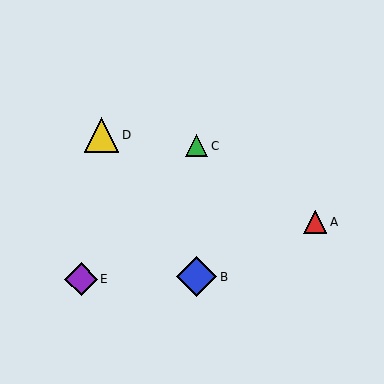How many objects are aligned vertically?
2 objects (B, C) are aligned vertically.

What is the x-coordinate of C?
Object C is at x≈197.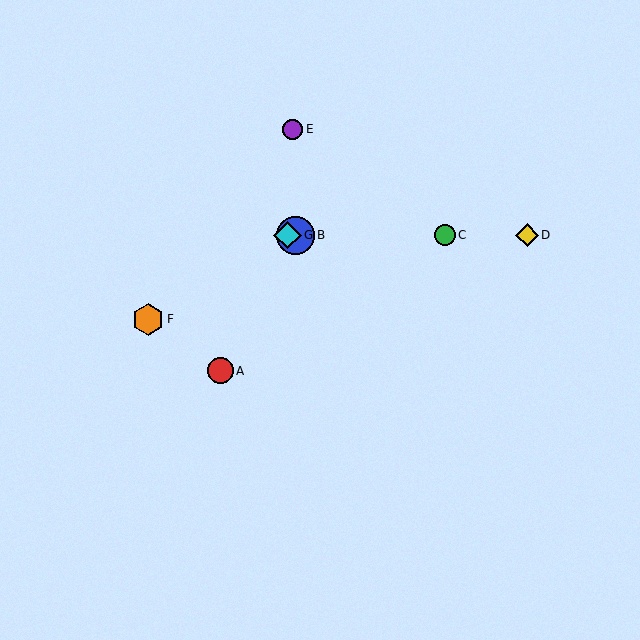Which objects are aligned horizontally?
Objects B, C, D, G are aligned horizontally.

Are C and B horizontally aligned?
Yes, both are at y≈235.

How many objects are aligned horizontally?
4 objects (B, C, D, G) are aligned horizontally.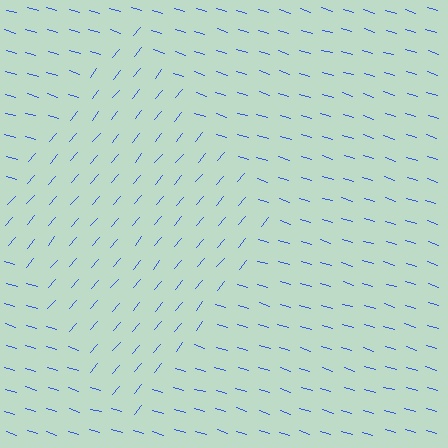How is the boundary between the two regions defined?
The boundary is defined purely by a change in line orientation (approximately 67 degrees difference). All lines are the same color and thickness.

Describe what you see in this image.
The image is filled with small blue line segments. A diamond region in the image has lines oriented differently from the surrounding lines, creating a visible texture boundary.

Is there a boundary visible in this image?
Yes, there is a texture boundary formed by a change in line orientation.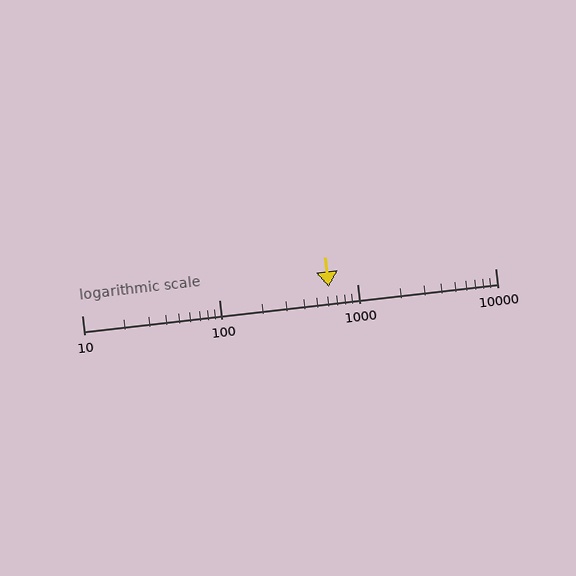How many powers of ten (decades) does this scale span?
The scale spans 3 decades, from 10 to 10000.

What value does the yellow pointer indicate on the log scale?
The pointer indicates approximately 620.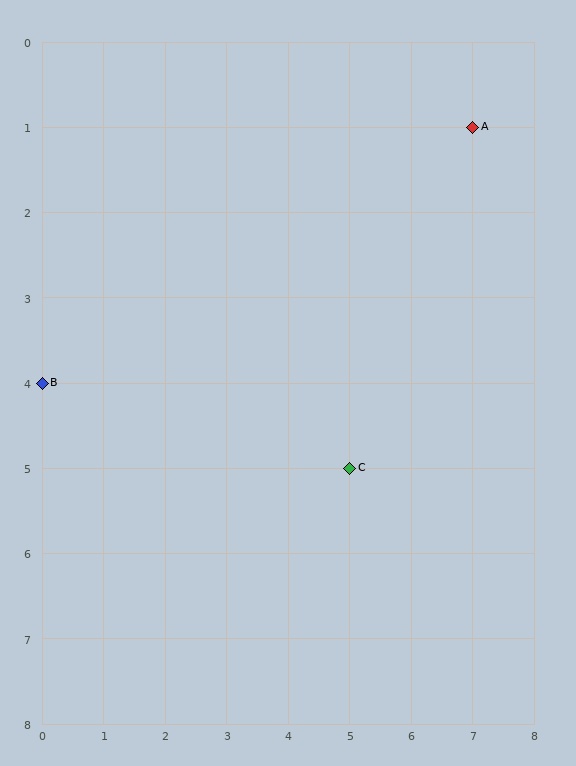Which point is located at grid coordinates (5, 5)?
Point C is at (5, 5).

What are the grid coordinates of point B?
Point B is at grid coordinates (0, 4).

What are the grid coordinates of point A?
Point A is at grid coordinates (7, 1).